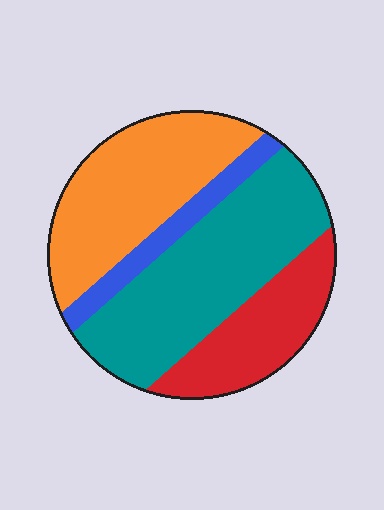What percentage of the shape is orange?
Orange covers around 30% of the shape.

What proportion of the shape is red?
Red takes up between a sixth and a third of the shape.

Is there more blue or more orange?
Orange.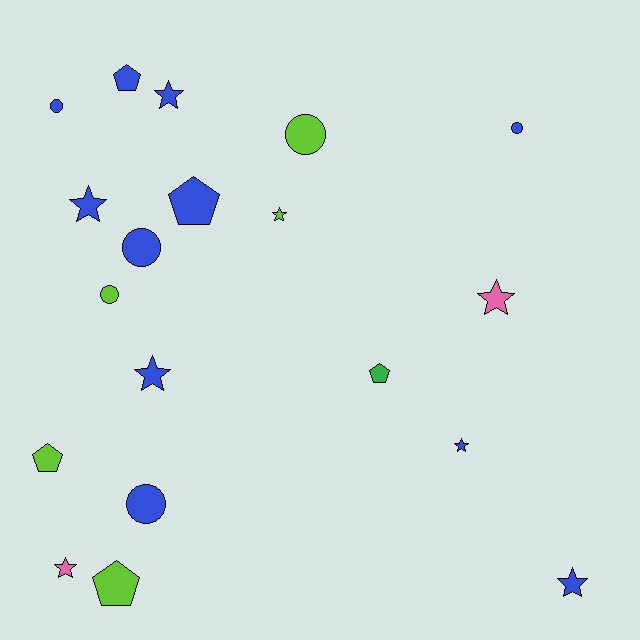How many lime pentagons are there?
There are 2 lime pentagons.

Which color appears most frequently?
Blue, with 11 objects.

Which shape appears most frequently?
Star, with 8 objects.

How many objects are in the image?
There are 19 objects.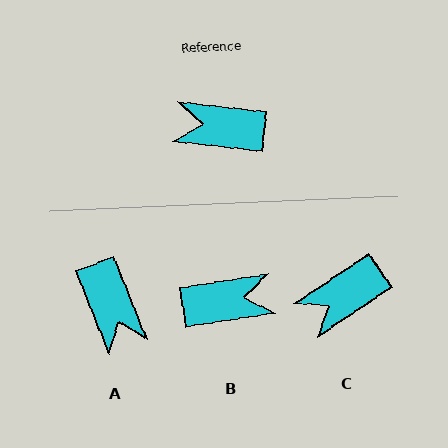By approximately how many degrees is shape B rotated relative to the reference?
Approximately 165 degrees clockwise.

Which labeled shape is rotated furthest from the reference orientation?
B, about 165 degrees away.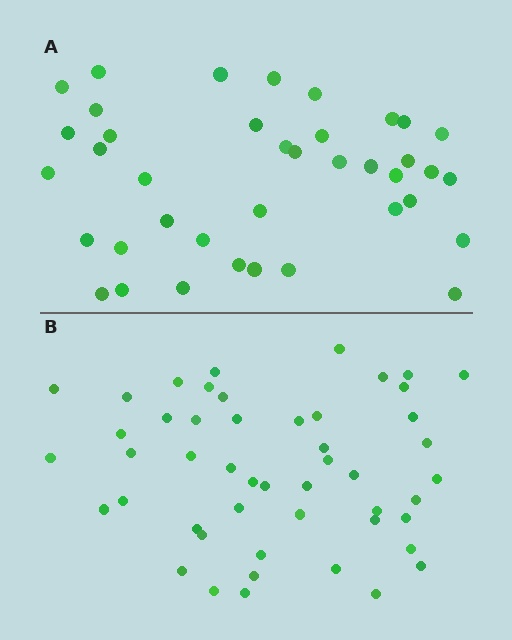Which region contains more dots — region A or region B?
Region B (the bottom region) has more dots.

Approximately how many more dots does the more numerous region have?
Region B has roughly 10 or so more dots than region A.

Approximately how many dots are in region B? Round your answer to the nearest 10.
About 50 dots. (The exact count is 49, which rounds to 50.)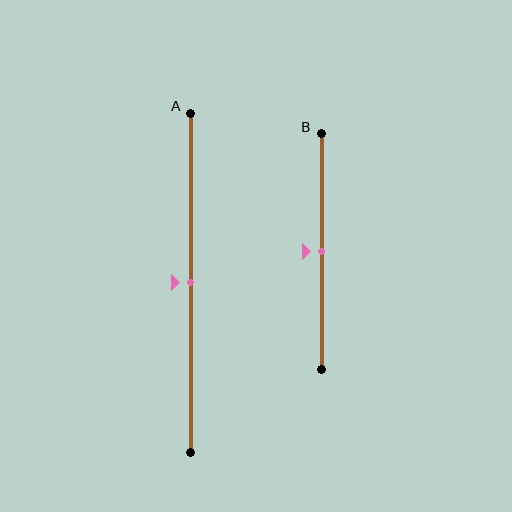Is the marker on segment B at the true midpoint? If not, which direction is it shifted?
Yes, the marker on segment B is at the true midpoint.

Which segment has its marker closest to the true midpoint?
Segment A has its marker closest to the true midpoint.